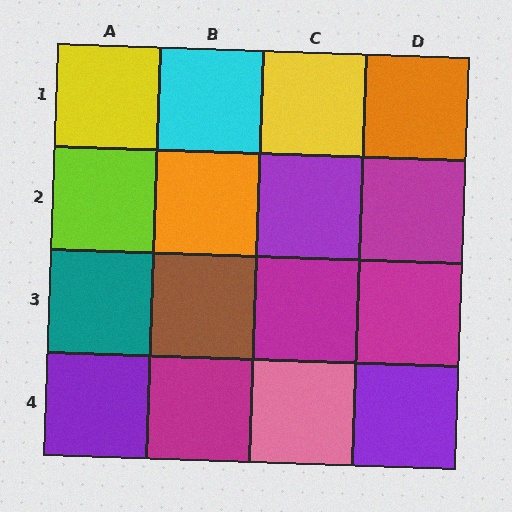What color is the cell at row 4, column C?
Pink.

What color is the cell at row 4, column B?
Magenta.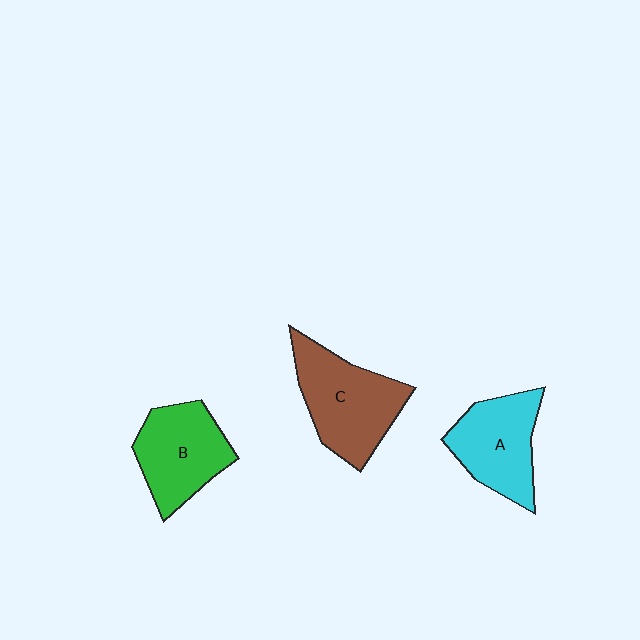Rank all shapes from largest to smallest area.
From largest to smallest: C (brown), B (green), A (cyan).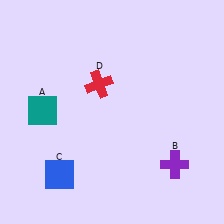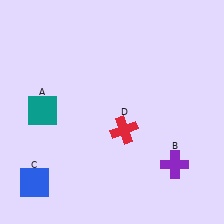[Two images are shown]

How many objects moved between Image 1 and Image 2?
2 objects moved between the two images.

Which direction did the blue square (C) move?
The blue square (C) moved left.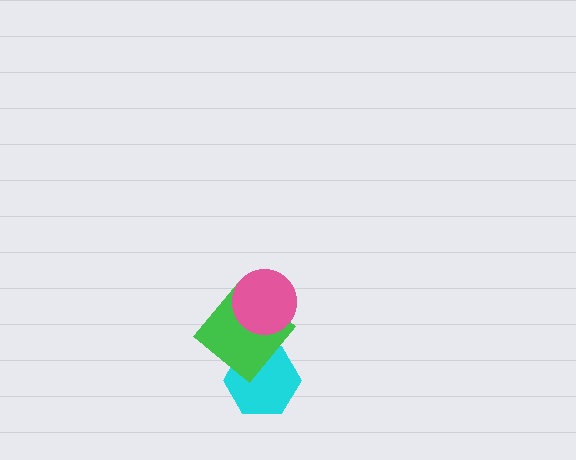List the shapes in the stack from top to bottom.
From top to bottom: the pink circle, the green diamond, the cyan hexagon.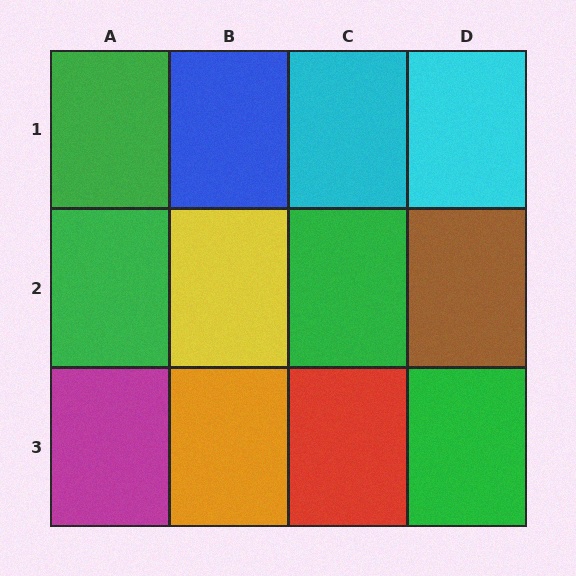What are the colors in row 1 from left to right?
Green, blue, cyan, cyan.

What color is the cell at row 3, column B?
Orange.